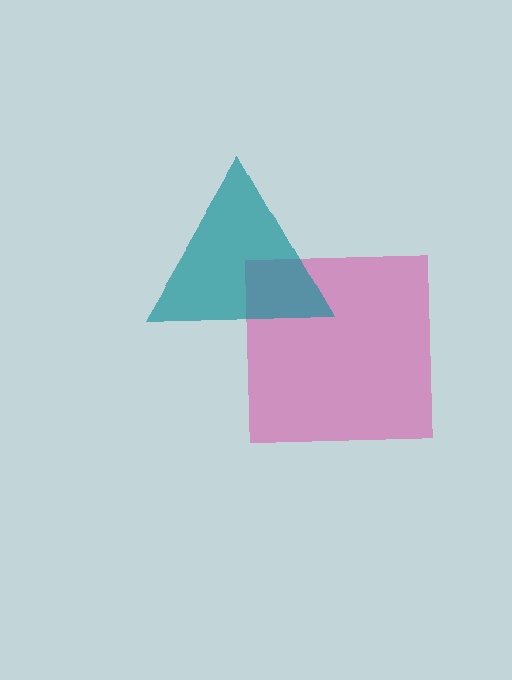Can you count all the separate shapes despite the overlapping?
Yes, there are 2 separate shapes.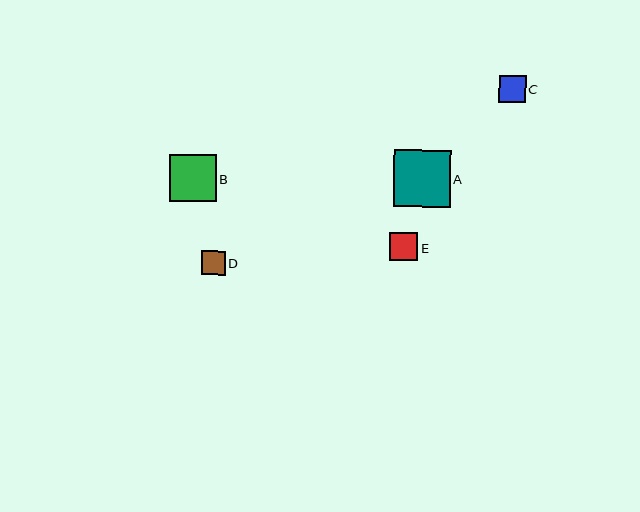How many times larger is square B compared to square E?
Square B is approximately 1.7 times the size of square E.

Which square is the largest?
Square A is the largest with a size of approximately 57 pixels.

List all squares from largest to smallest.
From largest to smallest: A, B, E, C, D.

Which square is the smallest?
Square D is the smallest with a size of approximately 24 pixels.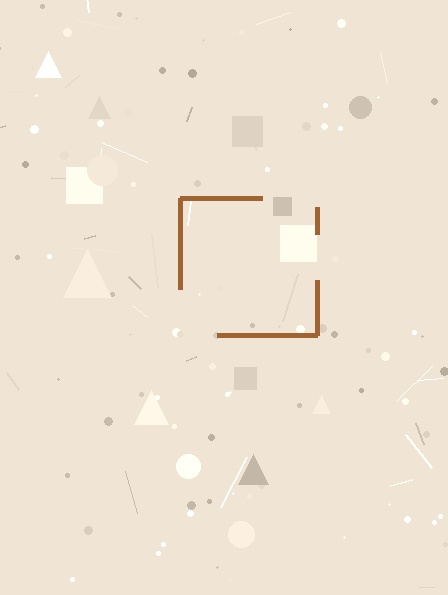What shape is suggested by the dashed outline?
The dashed outline suggests a square.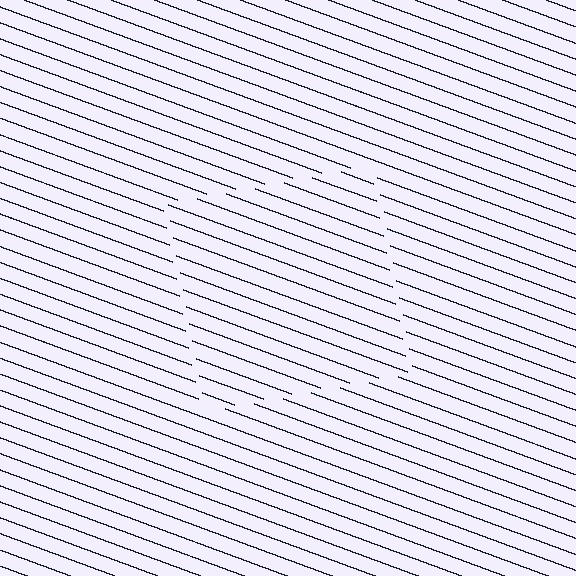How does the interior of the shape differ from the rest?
The interior of the shape contains the same grating, shifted by half a period — the contour is defined by the phase discontinuity where line-ends from the inner and outer gratings abut.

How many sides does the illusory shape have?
4 sides — the line-ends trace a square.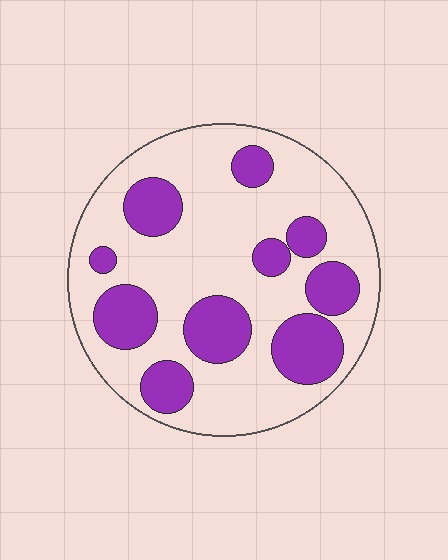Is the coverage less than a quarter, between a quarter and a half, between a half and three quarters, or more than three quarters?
Between a quarter and a half.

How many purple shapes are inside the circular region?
10.